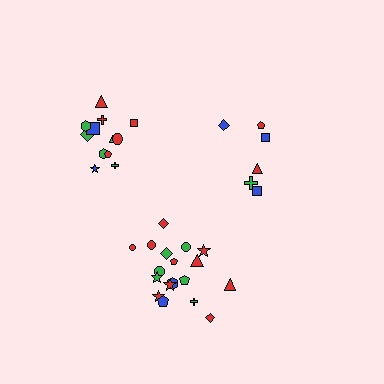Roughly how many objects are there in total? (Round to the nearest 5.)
Roughly 35 objects in total.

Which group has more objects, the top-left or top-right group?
The top-left group.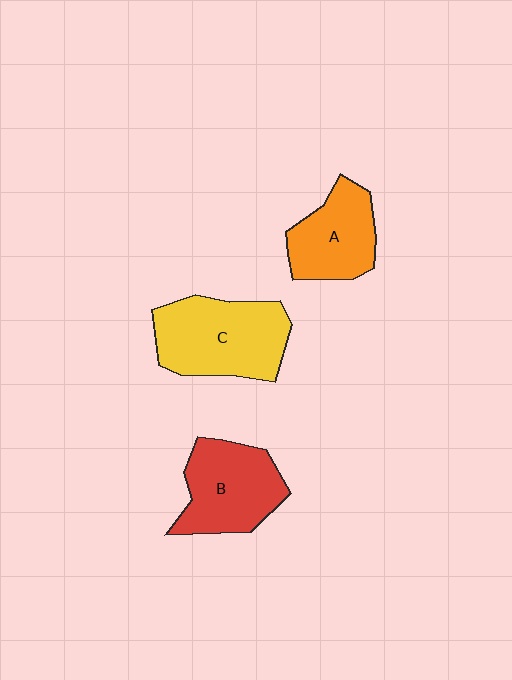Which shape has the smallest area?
Shape A (orange).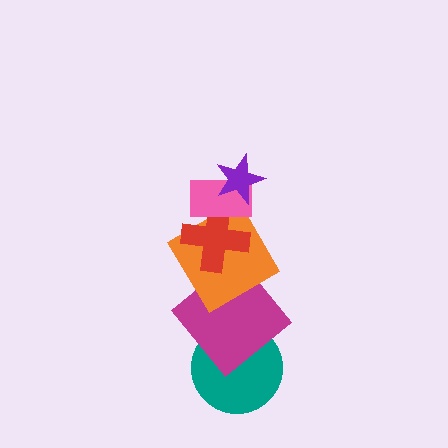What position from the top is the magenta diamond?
The magenta diamond is 5th from the top.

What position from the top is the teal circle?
The teal circle is 6th from the top.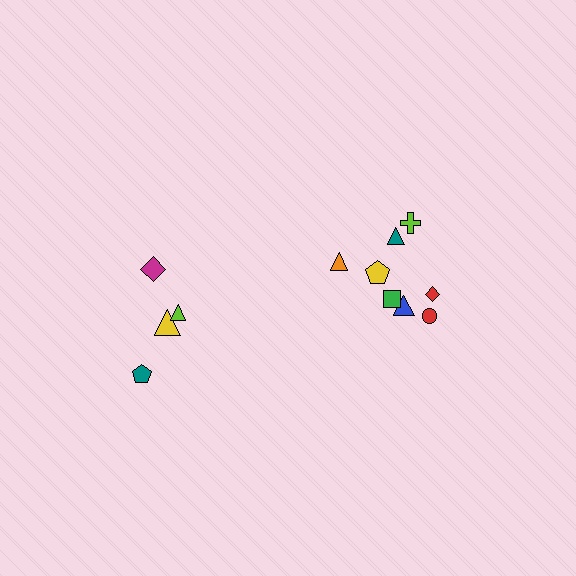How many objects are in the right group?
There are 8 objects.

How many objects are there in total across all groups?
There are 12 objects.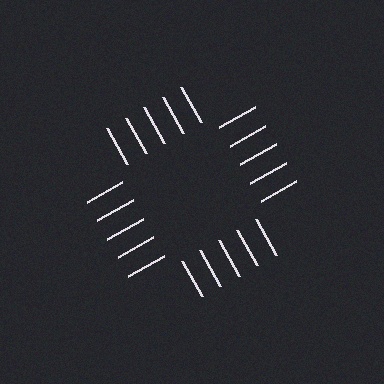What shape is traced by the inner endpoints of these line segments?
An illusory square — the line segments terminate on its edges but no continuous stroke is drawn.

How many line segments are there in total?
20 — 5 along each of the 4 edges.